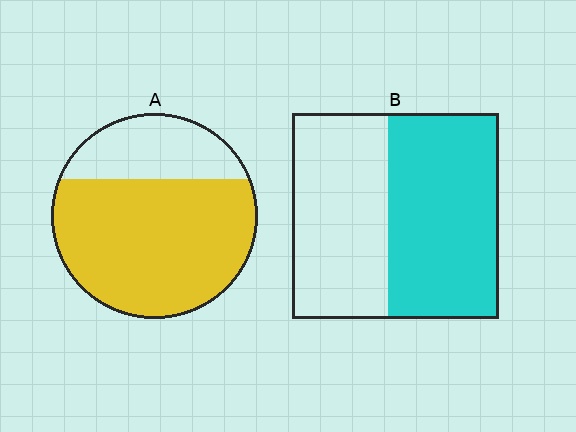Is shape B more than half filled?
Roughly half.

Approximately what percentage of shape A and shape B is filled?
A is approximately 70% and B is approximately 55%.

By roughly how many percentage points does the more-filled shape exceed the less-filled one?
By roughly 20 percentage points (A over B).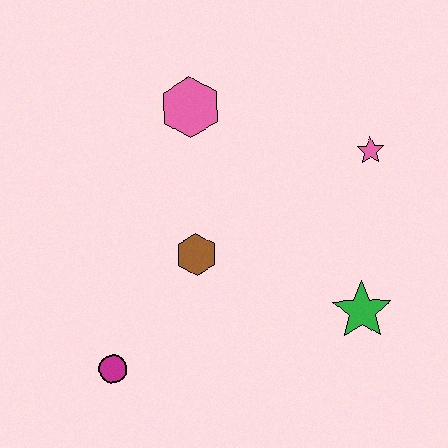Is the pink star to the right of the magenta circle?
Yes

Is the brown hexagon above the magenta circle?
Yes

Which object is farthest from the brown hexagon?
The pink star is farthest from the brown hexagon.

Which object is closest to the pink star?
The green star is closest to the pink star.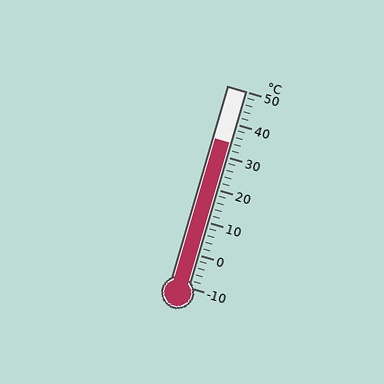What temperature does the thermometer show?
The thermometer shows approximately 34°C.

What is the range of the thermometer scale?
The thermometer scale ranges from -10°C to 50°C.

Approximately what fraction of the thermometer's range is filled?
The thermometer is filled to approximately 75% of its range.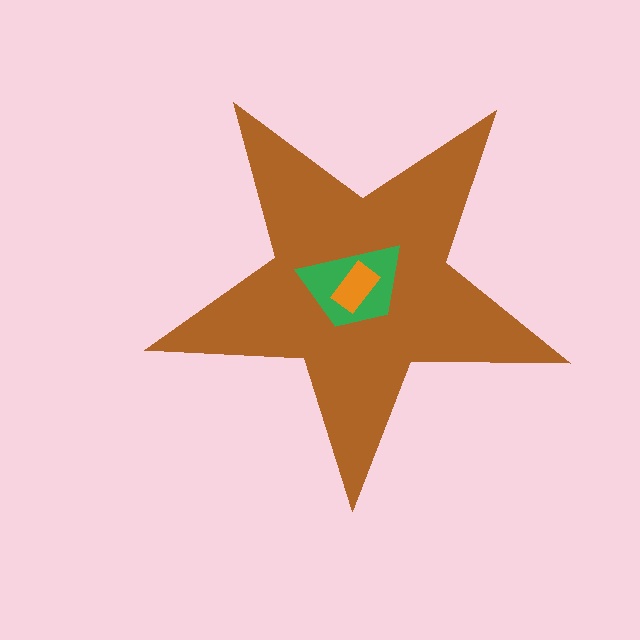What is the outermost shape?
The brown star.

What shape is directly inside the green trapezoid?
The orange rectangle.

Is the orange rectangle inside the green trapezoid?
Yes.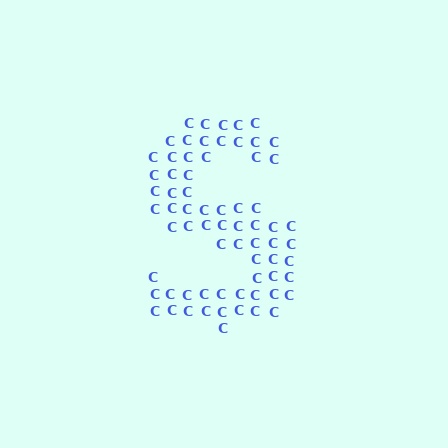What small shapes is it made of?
It is made of small letter C's.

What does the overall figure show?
The overall figure shows the letter S.